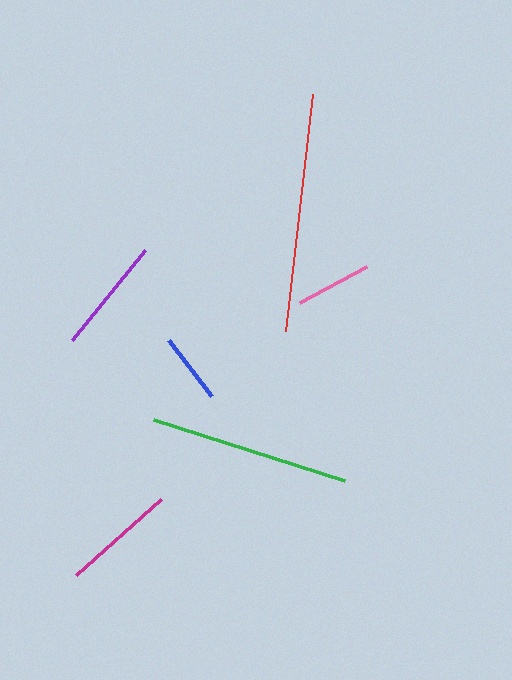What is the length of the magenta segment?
The magenta segment is approximately 114 pixels long.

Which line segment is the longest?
The red line is the longest at approximately 239 pixels.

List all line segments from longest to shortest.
From longest to shortest: red, green, purple, magenta, pink, blue.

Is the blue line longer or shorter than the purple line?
The purple line is longer than the blue line.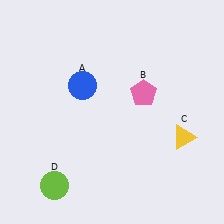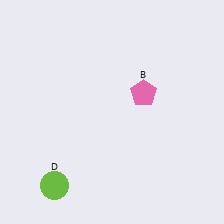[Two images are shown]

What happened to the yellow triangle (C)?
The yellow triangle (C) was removed in Image 2. It was in the bottom-right area of Image 1.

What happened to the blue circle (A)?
The blue circle (A) was removed in Image 2. It was in the top-left area of Image 1.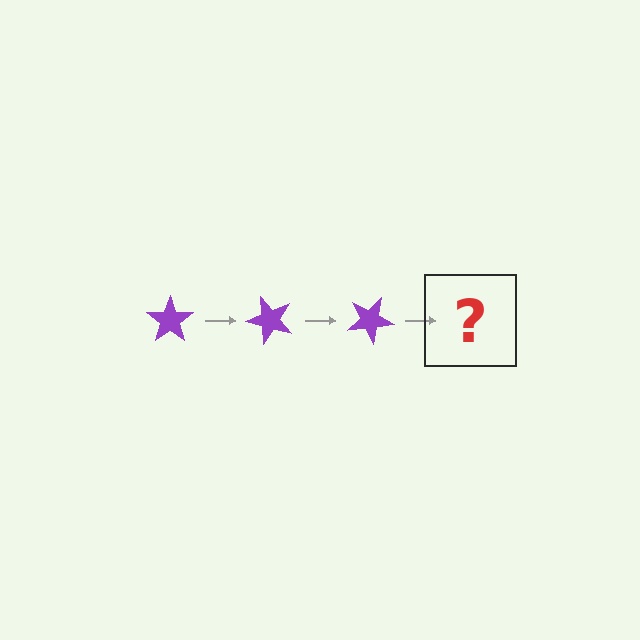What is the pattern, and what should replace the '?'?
The pattern is that the star rotates 50 degrees each step. The '?' should be a purple star rotated 150 degrees.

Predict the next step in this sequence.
The next step is a purple star rotated 150 degrees.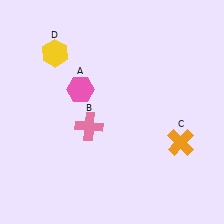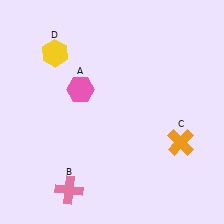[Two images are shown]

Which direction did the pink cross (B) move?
The pink cross (B) moved down.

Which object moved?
The pink cross (B) moved down.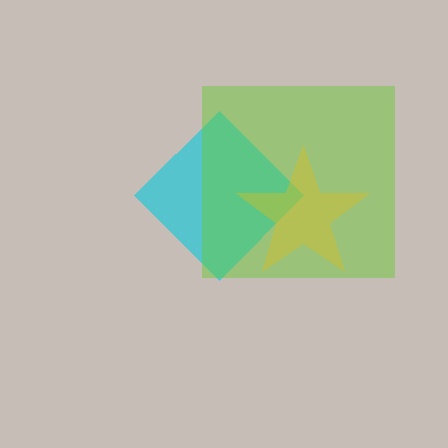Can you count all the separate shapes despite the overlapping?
Yes, there are 3 separate shapes.